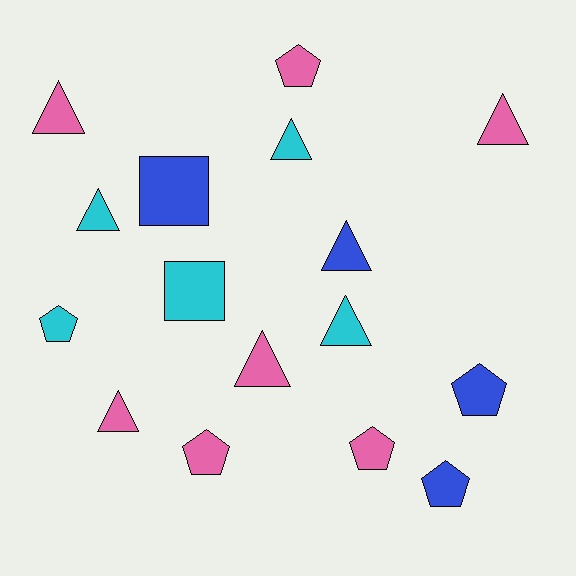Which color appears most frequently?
Pink, with 7 objects.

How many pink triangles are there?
There are 4 pink triangles.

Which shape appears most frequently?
Triangle, with 8 objects.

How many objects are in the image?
There are 16 objects.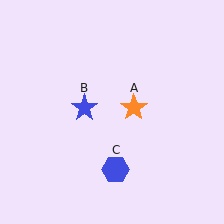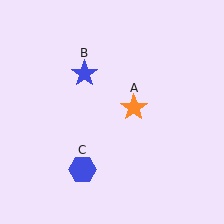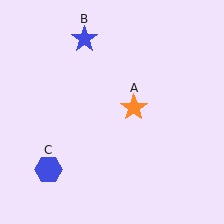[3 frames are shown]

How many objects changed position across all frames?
2 objects changed position: blue star (object B), blue hexagon (object C).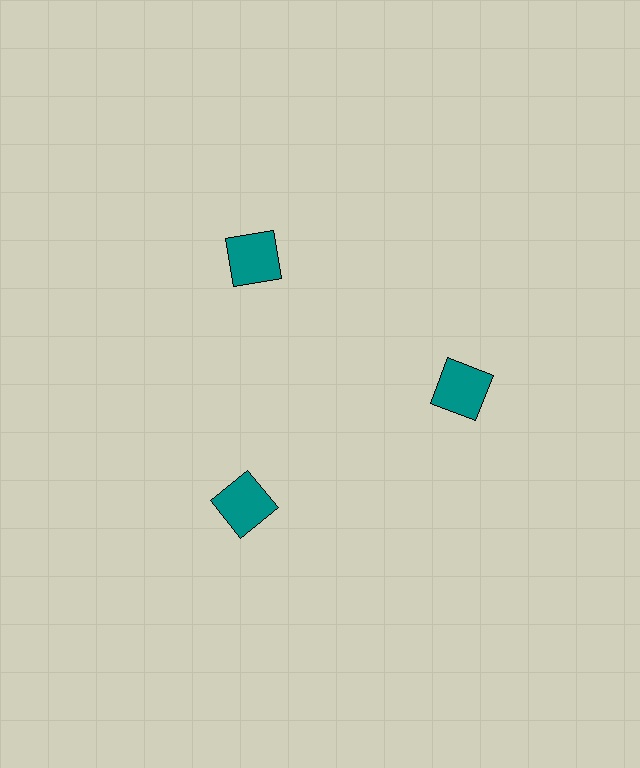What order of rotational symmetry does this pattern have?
This pattern has 3-fold rotational symmetry.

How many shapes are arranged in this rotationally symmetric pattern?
There are 3 shapes, arranged in 3 groups of 1.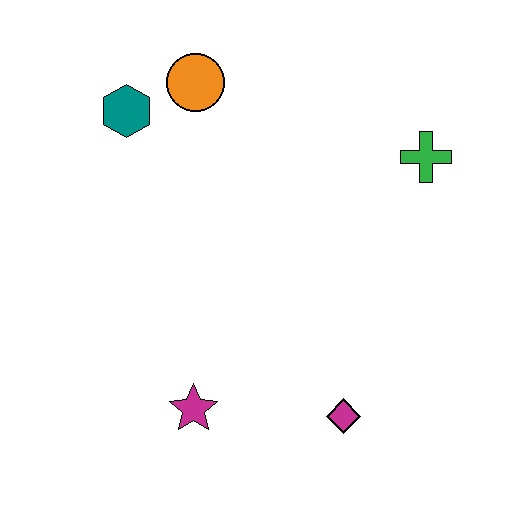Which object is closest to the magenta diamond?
The magenta star is closest to the magenta diamond.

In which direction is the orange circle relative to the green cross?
The orange circle is to the left of the green cross.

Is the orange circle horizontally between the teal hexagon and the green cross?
Yes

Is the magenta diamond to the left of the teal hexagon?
No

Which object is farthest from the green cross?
The magenta star is farthest from the green cross.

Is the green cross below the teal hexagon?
Yes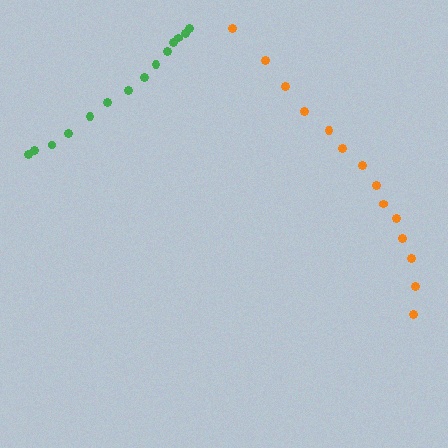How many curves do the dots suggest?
There are 2 distinct paths.